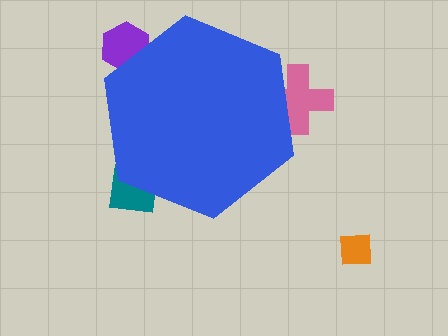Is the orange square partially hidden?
No, the orange square is fully visible.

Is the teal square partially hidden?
Yes, the teal square is partially hidden behind the blue hexagon.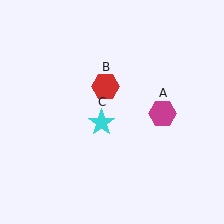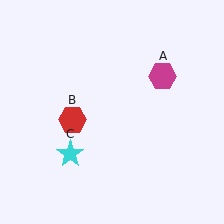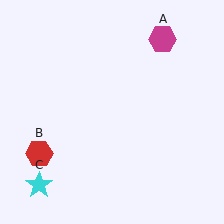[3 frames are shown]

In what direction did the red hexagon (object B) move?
The red hexagon (object B) moved down and to the left.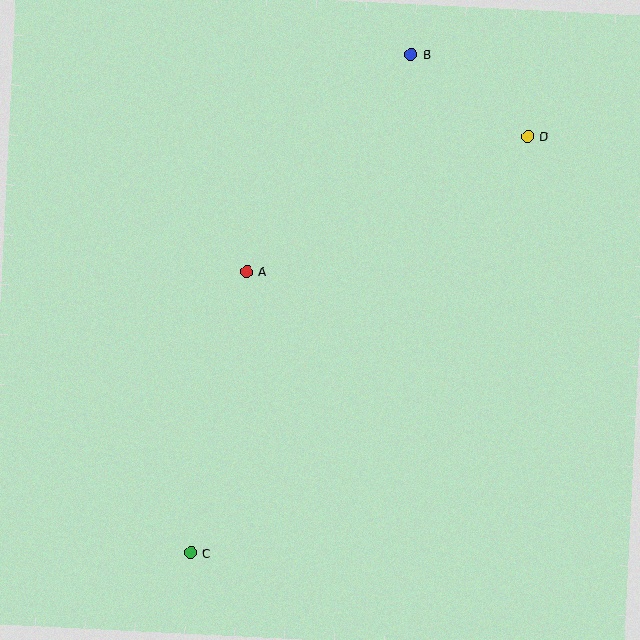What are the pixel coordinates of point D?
Point D is at (527, 136).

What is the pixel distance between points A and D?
The distance between A and D is 312 pixels.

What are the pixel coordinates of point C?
Point C is at (191, 552).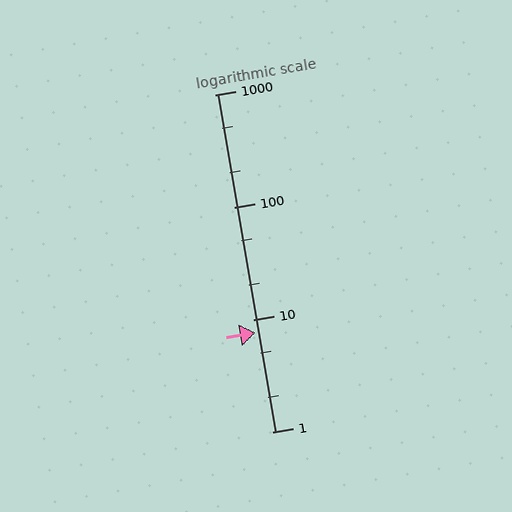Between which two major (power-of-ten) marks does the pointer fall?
The pointer is between 1 and 10.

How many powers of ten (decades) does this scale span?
The scale spans 3 decades, from 1 to 1000.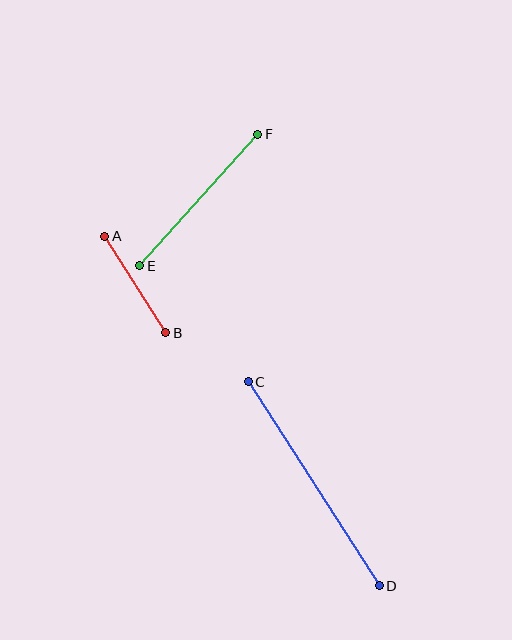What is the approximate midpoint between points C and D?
The midpoint is at approximately (314, 484) pixels.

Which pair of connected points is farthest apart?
Points C and D are farthest apart.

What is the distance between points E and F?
The distance is approximately 177 pixels.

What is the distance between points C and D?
The distance is approximately 243 pixels.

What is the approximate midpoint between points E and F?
The midpoint is at approximately (199, 200) pixels.